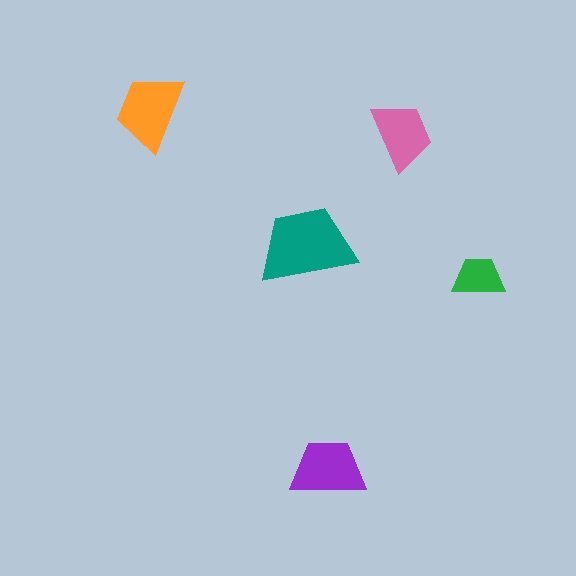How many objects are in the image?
There are 5 objects in the image.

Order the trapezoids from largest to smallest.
the teal one, the orange one, the purple one, the pink one, the green one.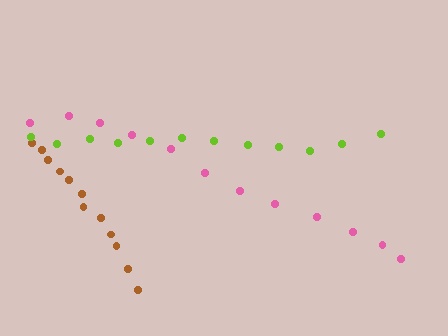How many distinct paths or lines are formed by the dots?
There are 3 distinct paths.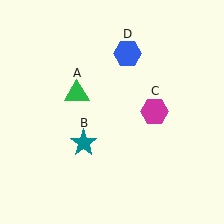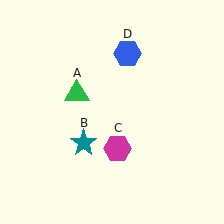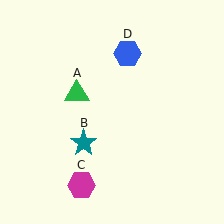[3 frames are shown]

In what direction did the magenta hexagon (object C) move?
The magenta hexagon (object C) moved down and to the left.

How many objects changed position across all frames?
1 object changed position: magenta hexagon (object C).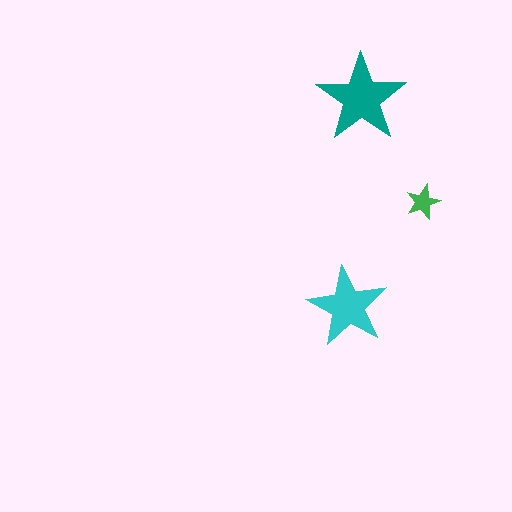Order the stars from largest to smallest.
the teal one, the cyan one, the green one.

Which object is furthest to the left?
The cyan star is leftmost.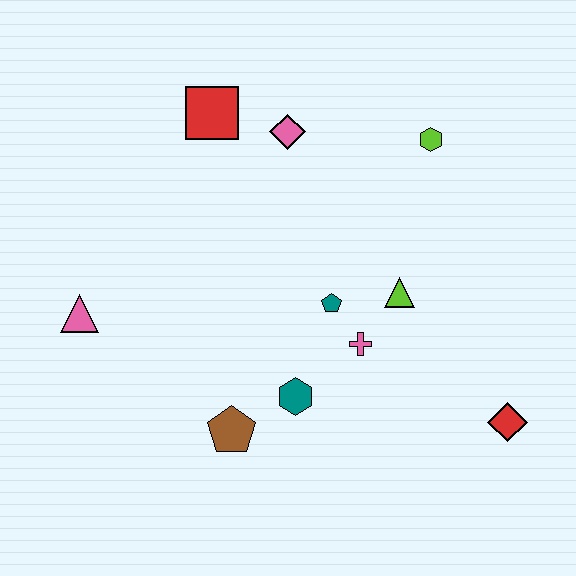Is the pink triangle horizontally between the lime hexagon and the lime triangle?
No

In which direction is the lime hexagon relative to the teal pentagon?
The lime hexagon is above the teal pentagon.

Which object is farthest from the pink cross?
The pink triangle is farthest from the pink cross.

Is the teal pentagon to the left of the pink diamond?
No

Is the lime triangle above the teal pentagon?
Yes